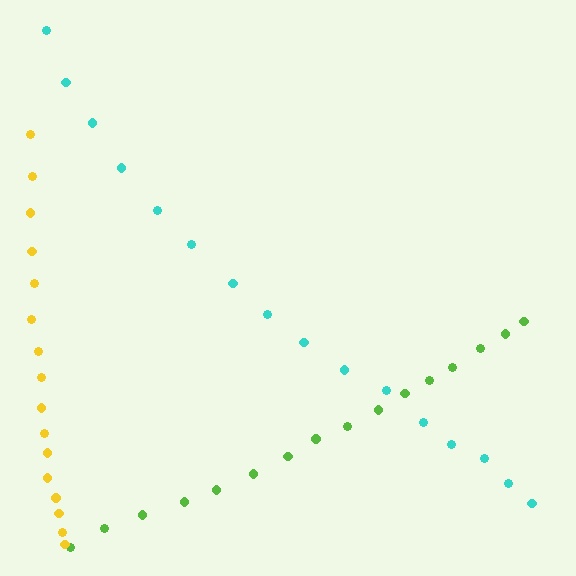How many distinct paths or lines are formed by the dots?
There are 3 distinct paths.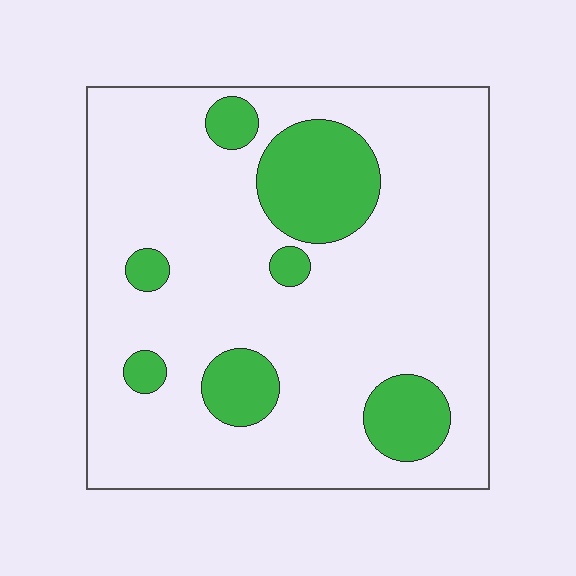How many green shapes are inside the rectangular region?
7.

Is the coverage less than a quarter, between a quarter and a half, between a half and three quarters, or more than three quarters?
Less than a quarter.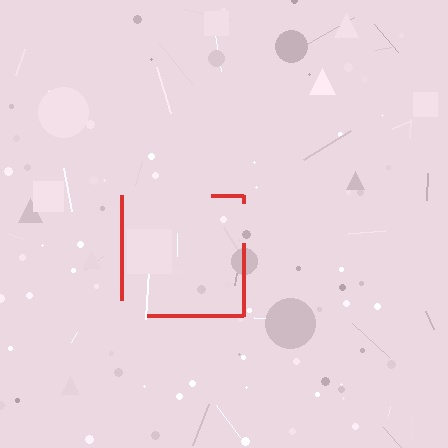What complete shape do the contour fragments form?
The contour fragments form a square.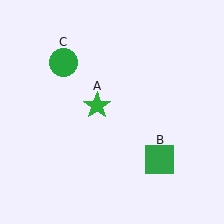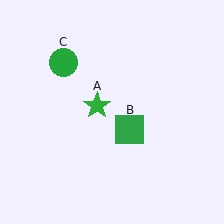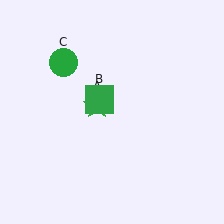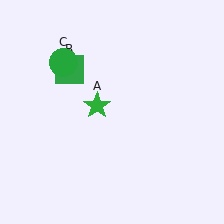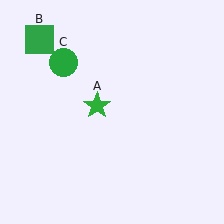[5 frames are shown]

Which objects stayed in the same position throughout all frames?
Green star (object A) and green circle (object C) remained stationary.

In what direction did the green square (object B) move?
The green square (object B) moved up and to the left.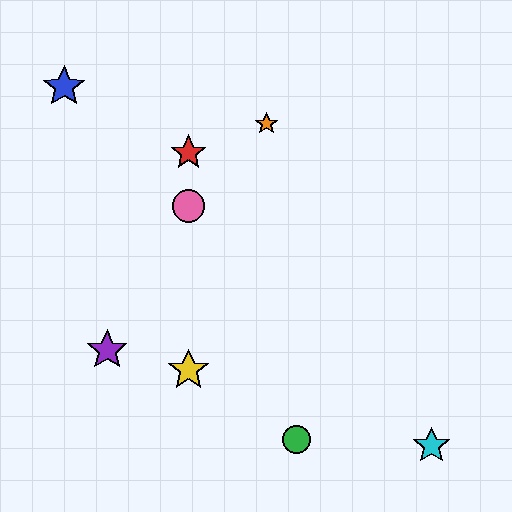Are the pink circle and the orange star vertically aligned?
No, the pink circle is at x≈189 and the orange star is at x≈266.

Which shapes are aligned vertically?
The red star, the yellow star, the pink circle are aligned vertically.